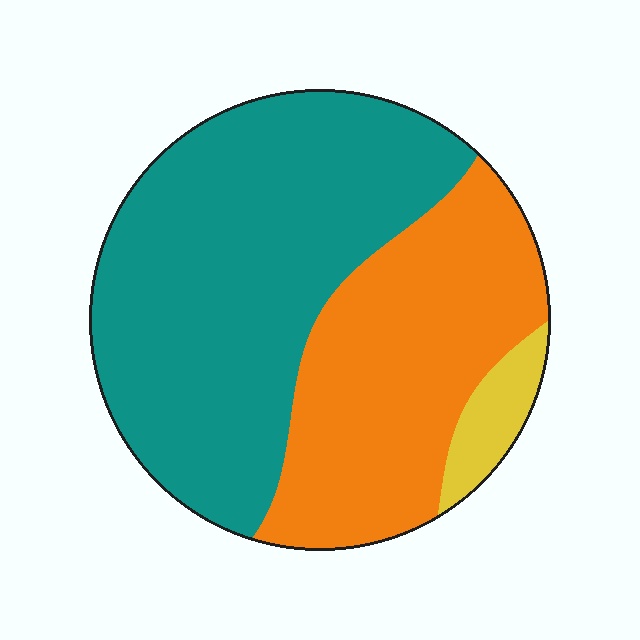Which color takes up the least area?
Yellow, at roughly 5%.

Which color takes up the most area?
Teal, at roughly 55%.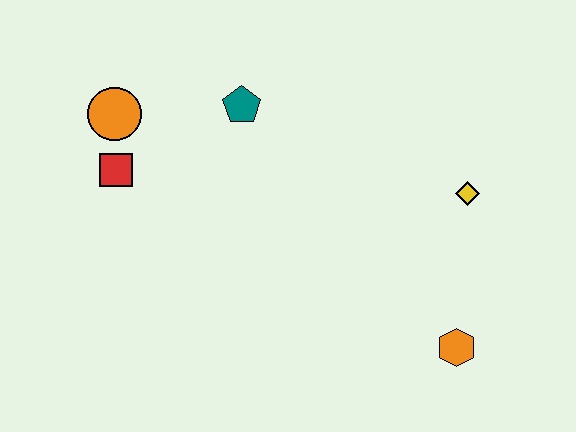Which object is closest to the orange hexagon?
The yellow diamond is closest to the orange hexagon.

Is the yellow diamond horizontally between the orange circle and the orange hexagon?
No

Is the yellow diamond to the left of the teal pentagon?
No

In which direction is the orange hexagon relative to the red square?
The orange hexagon is to the right of the red square.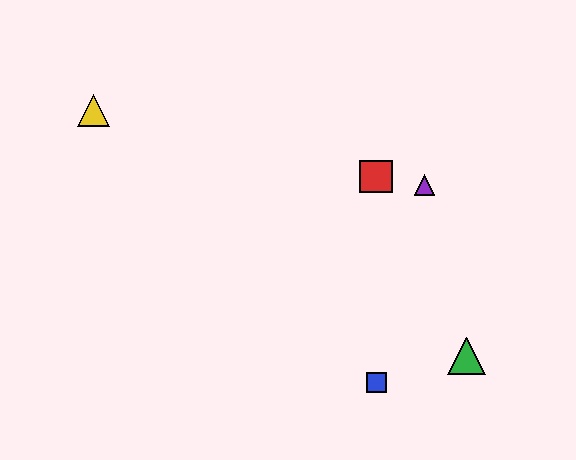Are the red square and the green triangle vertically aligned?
No, the red square is at x≈376 and the green triangle is at x≈467.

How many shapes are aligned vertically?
2 shapes (the red square, the blue square) are aligned vertically.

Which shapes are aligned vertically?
The red square, the blue square are aligned vertically.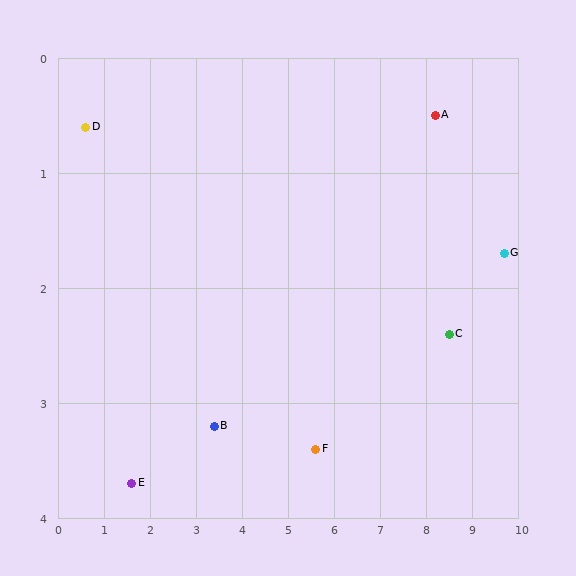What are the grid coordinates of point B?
Point B is at approximately (3.4, 3.2).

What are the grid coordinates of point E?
Point E is at approximately (1.6, 3.7).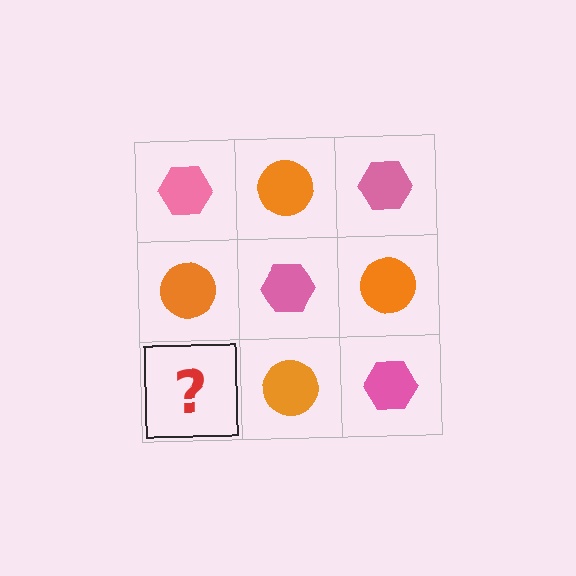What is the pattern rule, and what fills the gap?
The rule is that it alternates pink hexagon and orange circle in a checkerboard pattern. The gap should be filled with a pink hexagon.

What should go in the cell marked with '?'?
The missing cell should contain a pink hexagon.